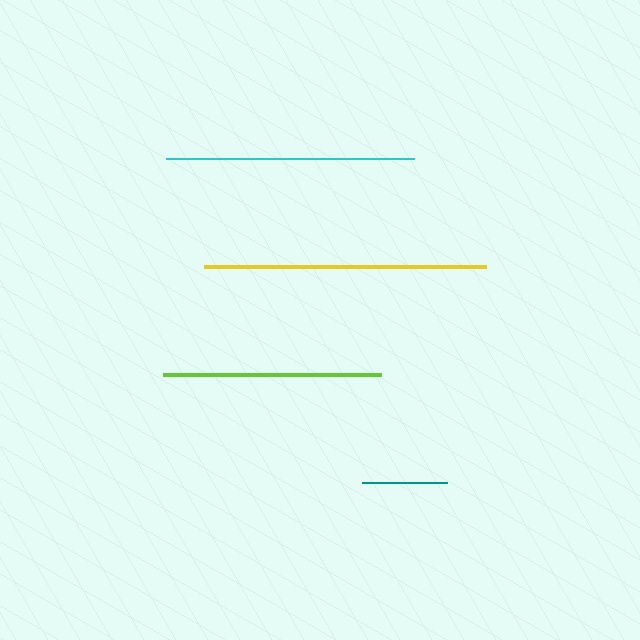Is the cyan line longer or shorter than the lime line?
The cyan line is longer than the lime line.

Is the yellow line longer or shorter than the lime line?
The yellow line is longer than the lime line.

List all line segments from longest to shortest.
From longest to shortest: yellow, cyan, lime, teal.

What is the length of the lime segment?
The lime segment is approximately 218 pixels long.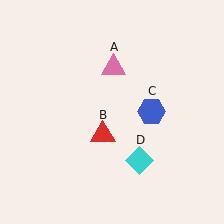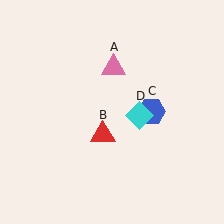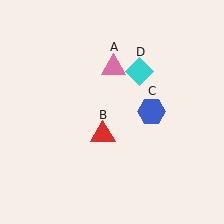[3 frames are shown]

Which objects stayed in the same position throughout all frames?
Pink triangle (object A) and red triangle (object B) and blue hexagon (object C) remained stationary.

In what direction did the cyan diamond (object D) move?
The cyan diamond (object D) moved up.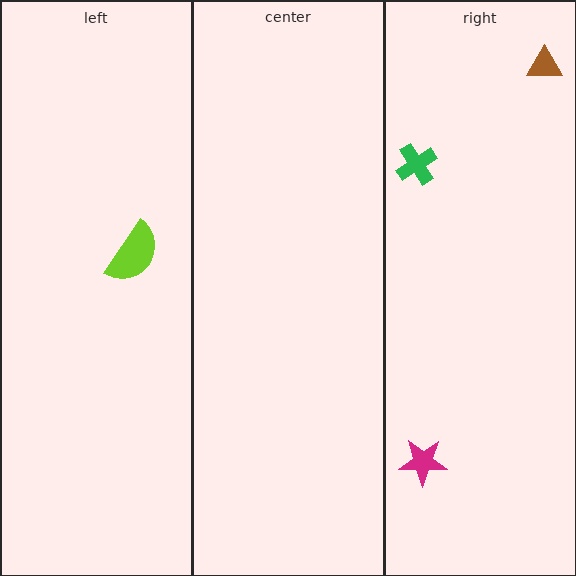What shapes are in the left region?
The lime semicircle.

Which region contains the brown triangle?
The right region.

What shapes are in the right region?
The green cross, the magenta star, the brown triangle.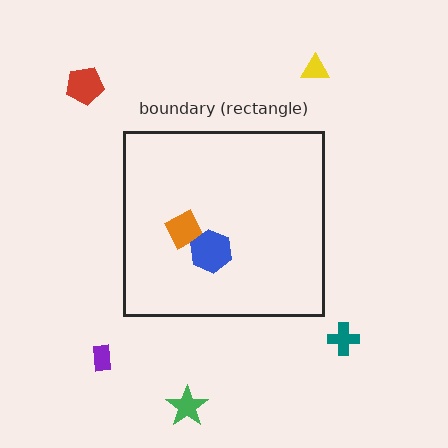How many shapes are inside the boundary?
2 inside, 5 outside.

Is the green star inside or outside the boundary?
Outside.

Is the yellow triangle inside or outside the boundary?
Outside.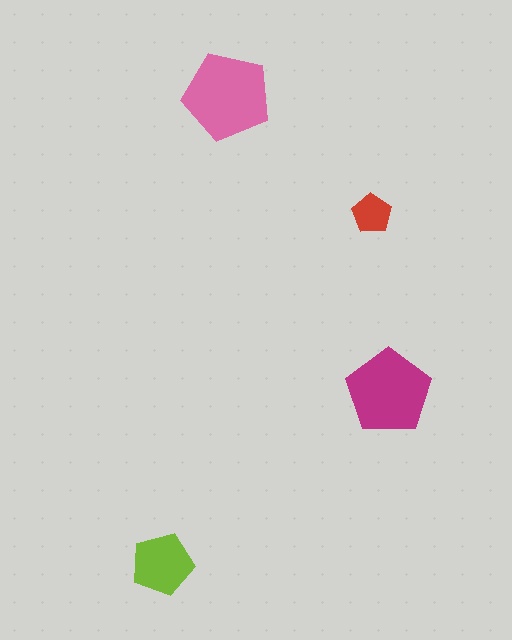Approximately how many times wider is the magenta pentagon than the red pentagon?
About 2 times wider.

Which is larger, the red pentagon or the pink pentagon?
The pink one.